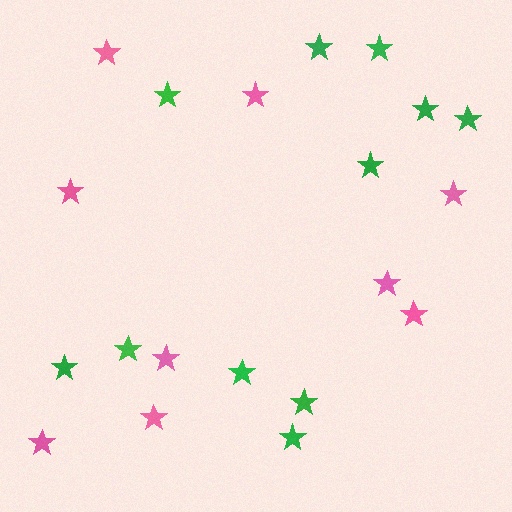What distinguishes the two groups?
There are 2 groups: one group of green stars (11) and one group of pink stars (9).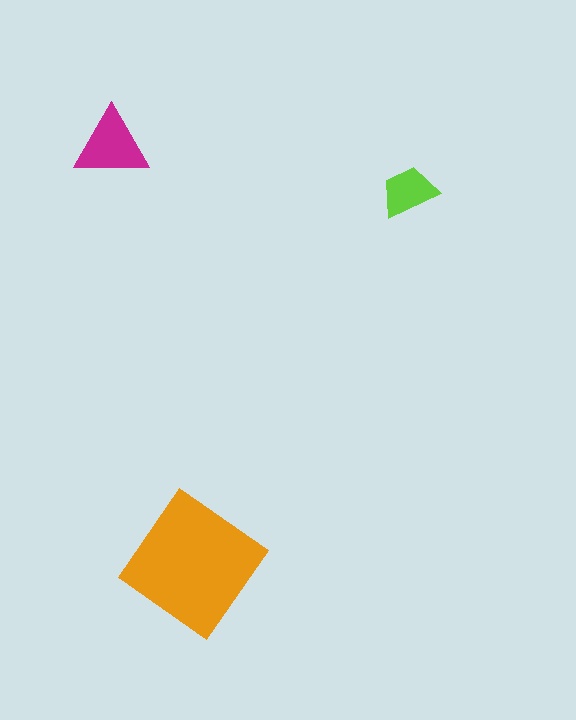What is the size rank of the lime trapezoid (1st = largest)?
3rd.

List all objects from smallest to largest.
The lime trapezoid, the magenta triangle, the orange diamond.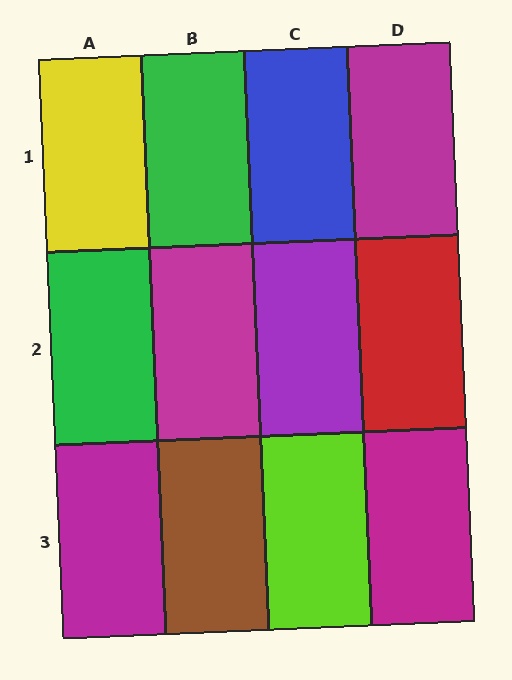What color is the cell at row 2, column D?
Red.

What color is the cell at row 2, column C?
Purple.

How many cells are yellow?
1 cell is yellow.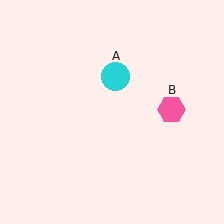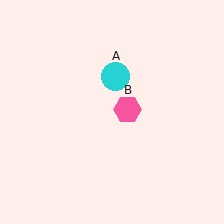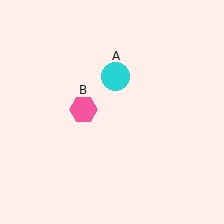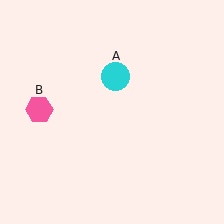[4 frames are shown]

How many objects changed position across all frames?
1 object changed position: pink hexagon (object B).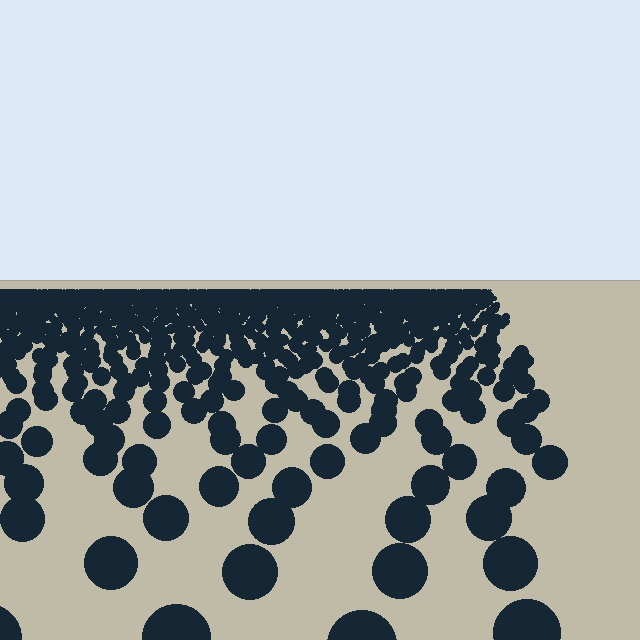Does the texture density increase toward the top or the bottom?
Density increases toward the top.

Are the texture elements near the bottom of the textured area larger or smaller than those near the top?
Larger. Near the bottom, elements are closer to the viewer and appear at a bigger on-screen size.